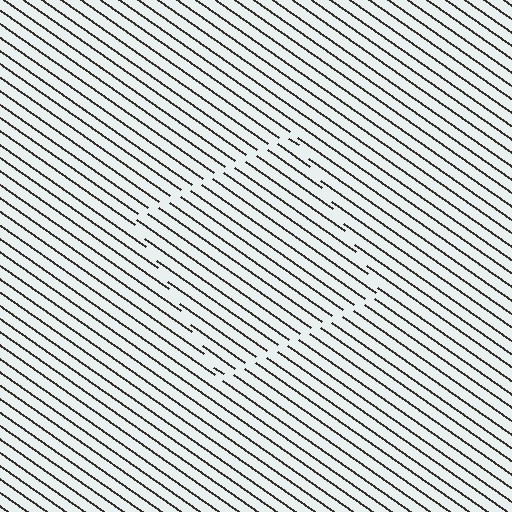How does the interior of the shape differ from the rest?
The interior of the shape contains the same grating, shifted by half a period — the contour is defined by the phase discontinuity where line-ends from the inner and outer gratings abut.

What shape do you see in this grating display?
An illusory square. The interior of the shape contains the same grating, shifted by half a period — the contour is defined by the phase discontinuity where line-ends from the inner and outer gratings abut.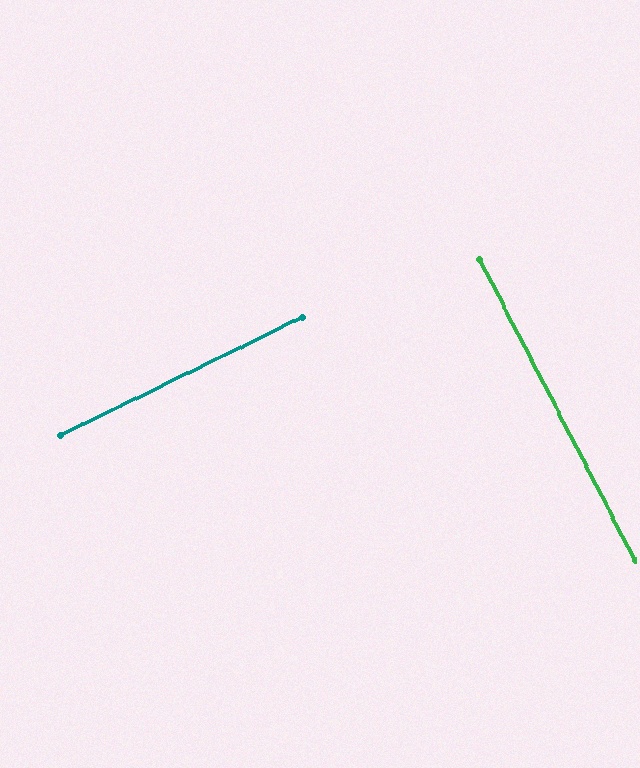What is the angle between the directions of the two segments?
Approximately 89 degrees.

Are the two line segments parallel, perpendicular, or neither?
Perpendicular — they meet at approximately 89°.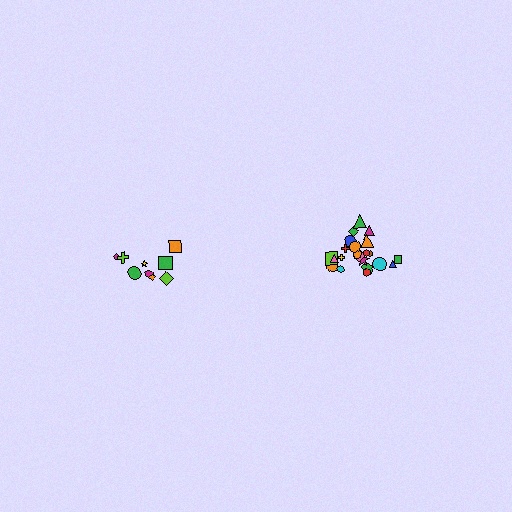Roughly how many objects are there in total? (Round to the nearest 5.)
Roughly 30 objects in total.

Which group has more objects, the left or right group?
The right group.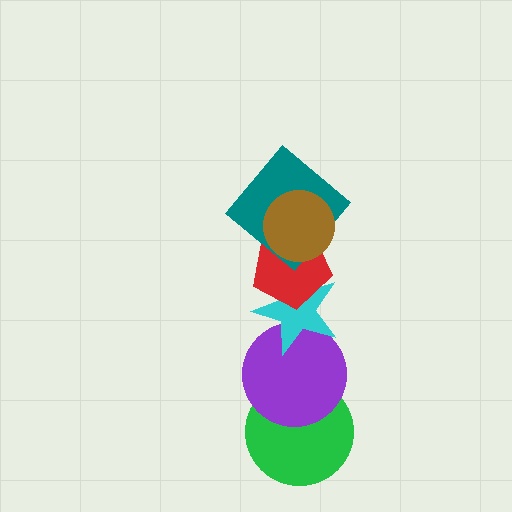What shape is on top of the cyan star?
The red pentagon is on top of the cyan star.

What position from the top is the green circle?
The green circle is 6th from the top.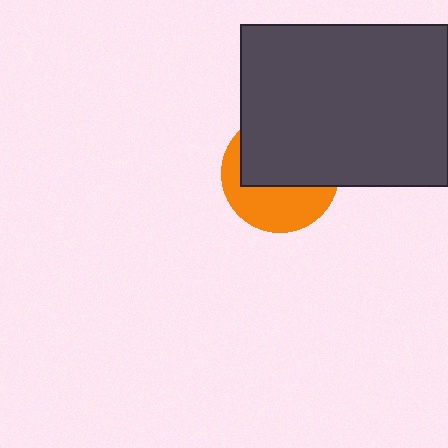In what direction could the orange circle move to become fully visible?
The orange circle could move down. That would shift it out from behind the dark gray rectangle entirely.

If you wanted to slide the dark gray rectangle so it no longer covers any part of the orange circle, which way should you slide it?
Slide it up — that is the most direct way to separate the two shapes.